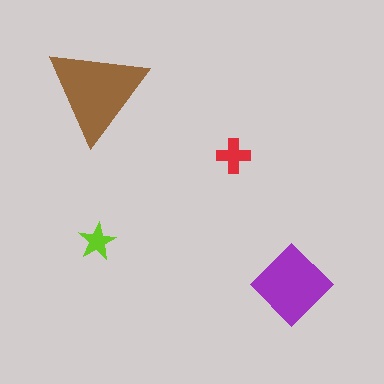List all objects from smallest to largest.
The lime star, the red cross, the purple diamond, the brown triangle.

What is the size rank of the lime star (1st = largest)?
4th.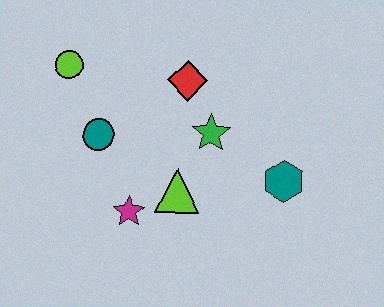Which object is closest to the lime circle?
The teal circle is closest to the lime circle.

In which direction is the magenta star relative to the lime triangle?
The magenta star is to the left of the lime triangle.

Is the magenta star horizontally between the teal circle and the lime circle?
No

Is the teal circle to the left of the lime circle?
No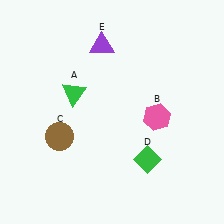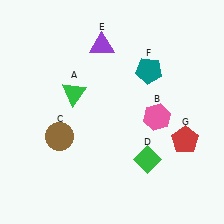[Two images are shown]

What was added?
A teal pentagon (F), a red pentagon (G) were added in Image 2.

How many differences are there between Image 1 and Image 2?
There are 2 differences between the two images.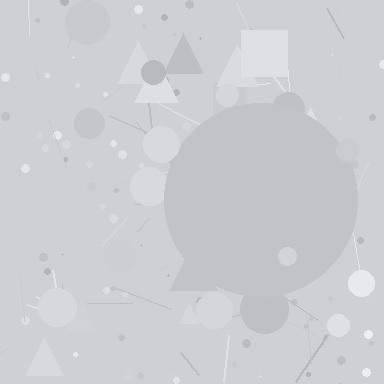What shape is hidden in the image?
A circle is hidden in the image.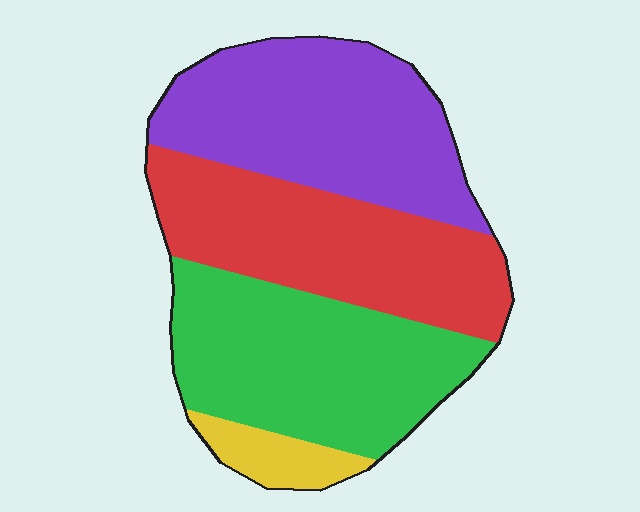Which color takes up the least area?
Yellow, at roughly 5%.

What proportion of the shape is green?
Green covers roughly 30% of the shape.